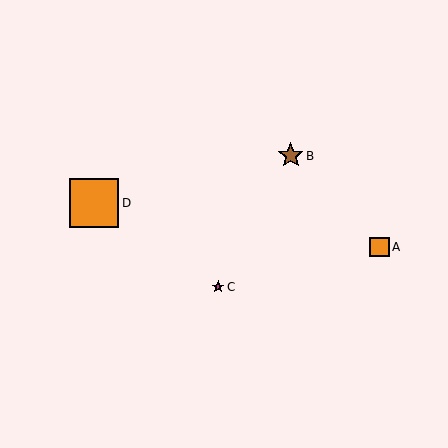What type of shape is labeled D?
Shape D is an orange square.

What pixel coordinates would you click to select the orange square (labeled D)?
Click at (94, 203) to select the orange square D.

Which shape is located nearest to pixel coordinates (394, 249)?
The orange square (labeled A) at (380, 247) is nearest to that location.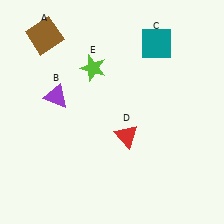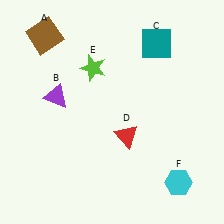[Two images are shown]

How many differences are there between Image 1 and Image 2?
There is 1 difference between the two images.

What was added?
A cyan hexagon (F) was added in Image 2.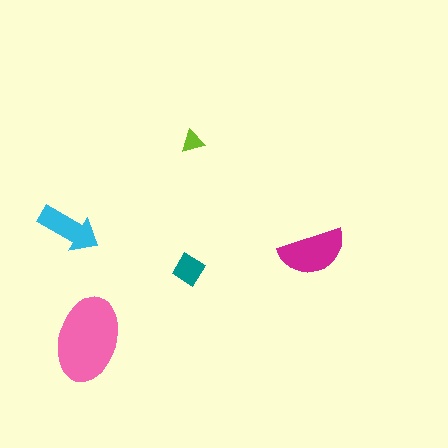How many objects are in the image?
There are 5 objects in the image.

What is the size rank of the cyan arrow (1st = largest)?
3rd.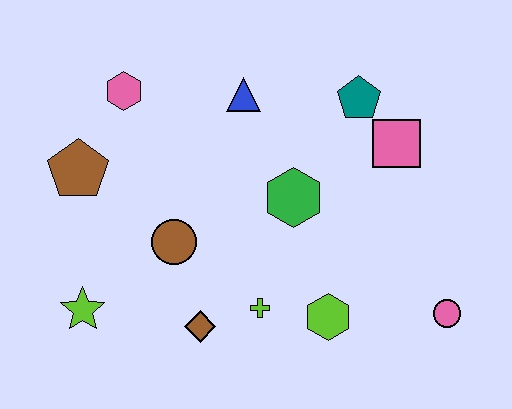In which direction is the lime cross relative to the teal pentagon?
The lime cross is below the teal pentagon.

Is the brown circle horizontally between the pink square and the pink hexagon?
Yes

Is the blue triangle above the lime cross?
Yes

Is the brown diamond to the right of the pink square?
No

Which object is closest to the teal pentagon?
The pink square is closest to the teal pentagon.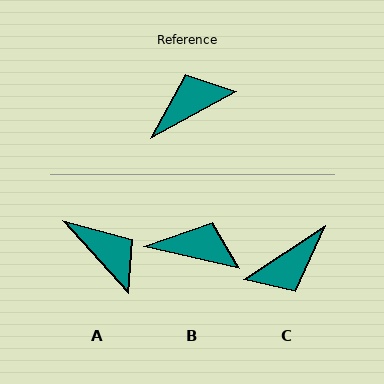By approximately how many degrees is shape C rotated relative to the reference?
Approximately 175 degrees clockwise.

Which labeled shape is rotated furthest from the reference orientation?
C, about 175 degrees away.